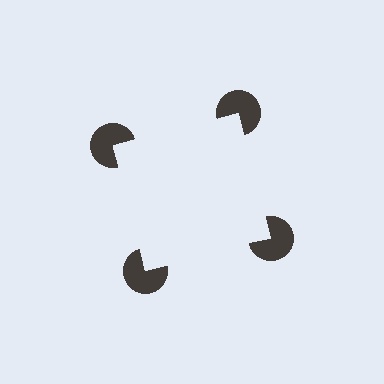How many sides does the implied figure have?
4 sides.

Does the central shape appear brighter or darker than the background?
It typically appears slightly brighter than the background, even though no actual brightness change is drawn.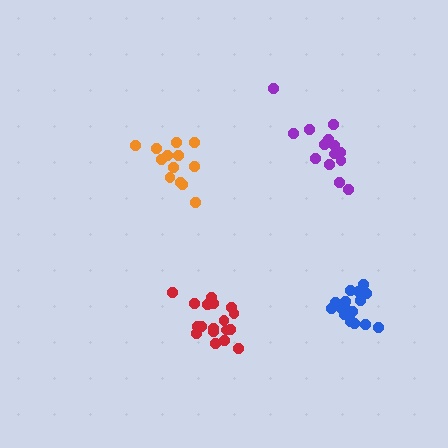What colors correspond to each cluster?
The clusters are colored: red, orange, purple, blue.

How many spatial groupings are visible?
There are 4 spatial groupings.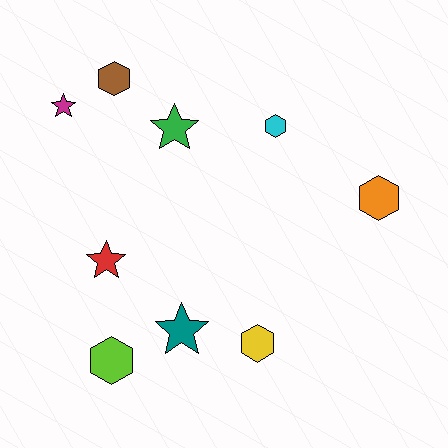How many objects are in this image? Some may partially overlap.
There are 9 objects.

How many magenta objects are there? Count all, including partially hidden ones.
There is 1 magenta object.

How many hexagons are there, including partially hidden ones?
There are 5 hexagons.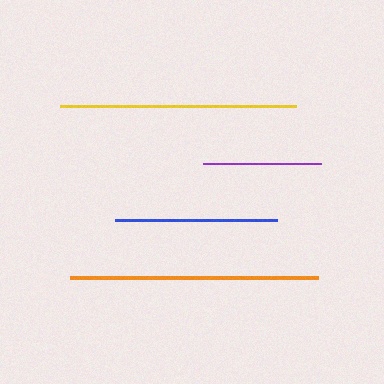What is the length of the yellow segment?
The yellow segment is approximately 236 pixels long.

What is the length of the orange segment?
The orange segment is approximately 248 pixels long.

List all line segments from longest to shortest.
From longest to shortest: orange, yellow, blue, purple.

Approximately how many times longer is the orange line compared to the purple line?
The orange line is approximately 2.1 times the length of the purple line.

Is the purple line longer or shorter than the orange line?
The orange line is longer than the purple line.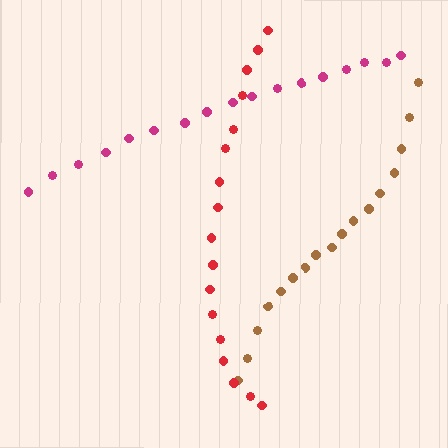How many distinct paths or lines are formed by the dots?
There are 3 distinct paths.